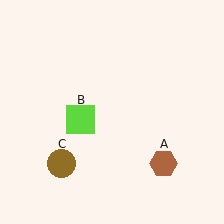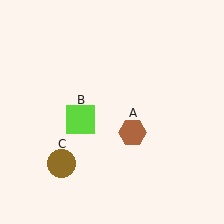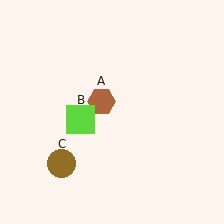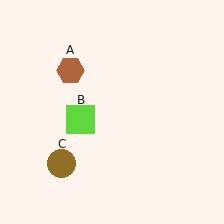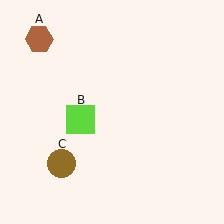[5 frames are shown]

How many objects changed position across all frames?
1 object changed position: brown hexagon (object A).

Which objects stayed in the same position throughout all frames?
Lime square (object B) and brown circle (object C) remained stationary.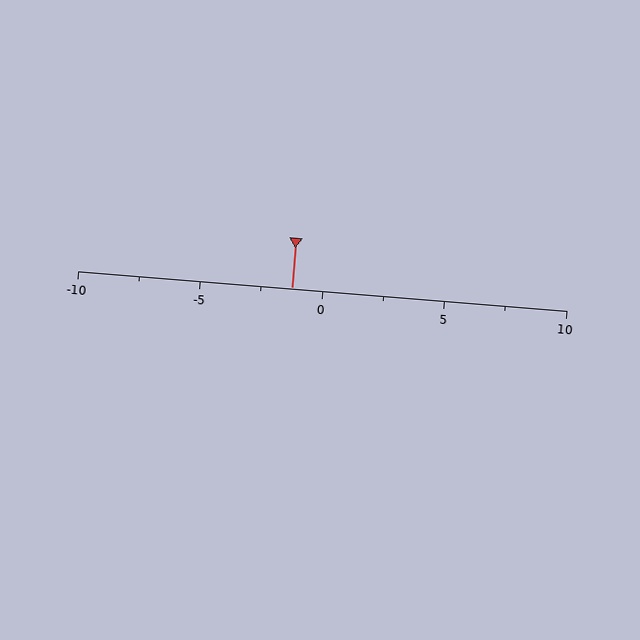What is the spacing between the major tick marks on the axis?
The major ticks are spaced 5 apart.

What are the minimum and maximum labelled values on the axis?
The axis runs from -10 to 10.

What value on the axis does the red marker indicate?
The marker indicates approximately -1.2.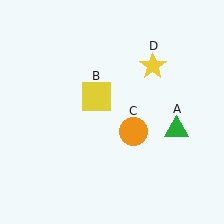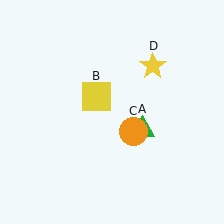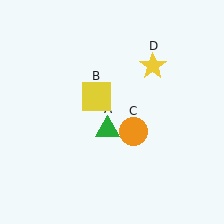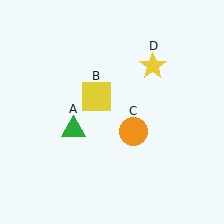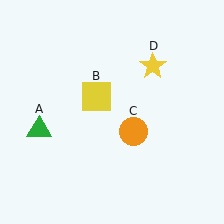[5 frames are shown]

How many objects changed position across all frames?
1 object changed position: green triangle (object A).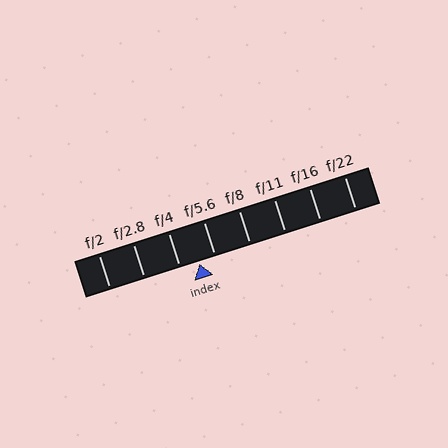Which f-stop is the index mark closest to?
The index mark is closest to f/5.6.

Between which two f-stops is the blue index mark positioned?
The index mark is between f/4 and f/5.6.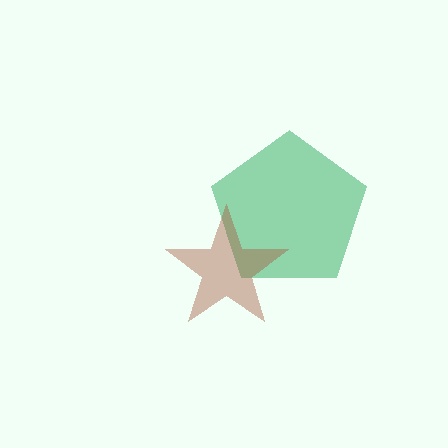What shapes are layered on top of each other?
The layered shapes are: a green pentagon, a brown star.